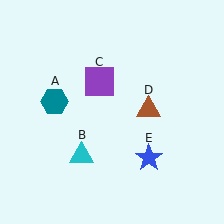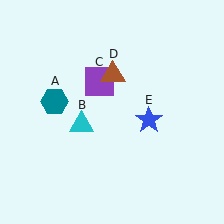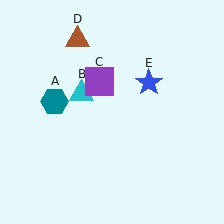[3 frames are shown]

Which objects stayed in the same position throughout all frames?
Teal hexagon (object A) and purple square (object C) remained stationary.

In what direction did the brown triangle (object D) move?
The brown triangle (object D) moved up and to the left.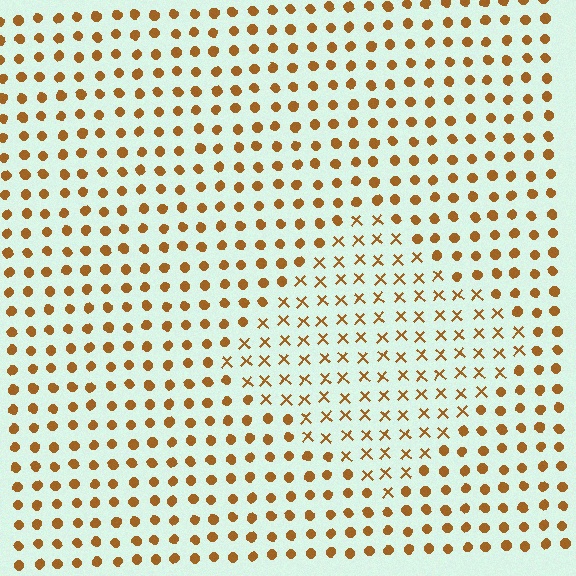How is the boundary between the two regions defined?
The boundary is defined by a change in element shape: X marks inside vs. circles outside. All elements share the same color and spacing.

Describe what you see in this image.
The image is filled with small brown elements arranged in a uniform grid. A diamond-shaped region contains X marks, while the surrounding area contains circles. The boundary is defined purely by the change in element shape.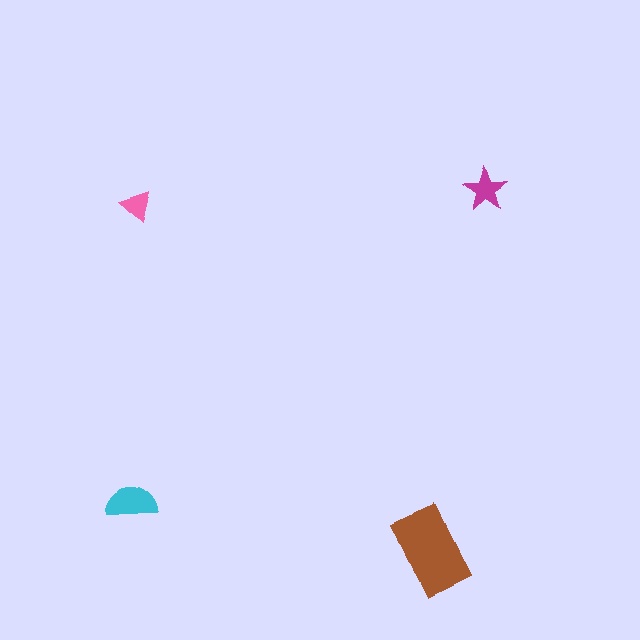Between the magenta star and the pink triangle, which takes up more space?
The magenta star.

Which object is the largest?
The brown rectangle.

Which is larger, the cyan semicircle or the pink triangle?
The cyan semicircle.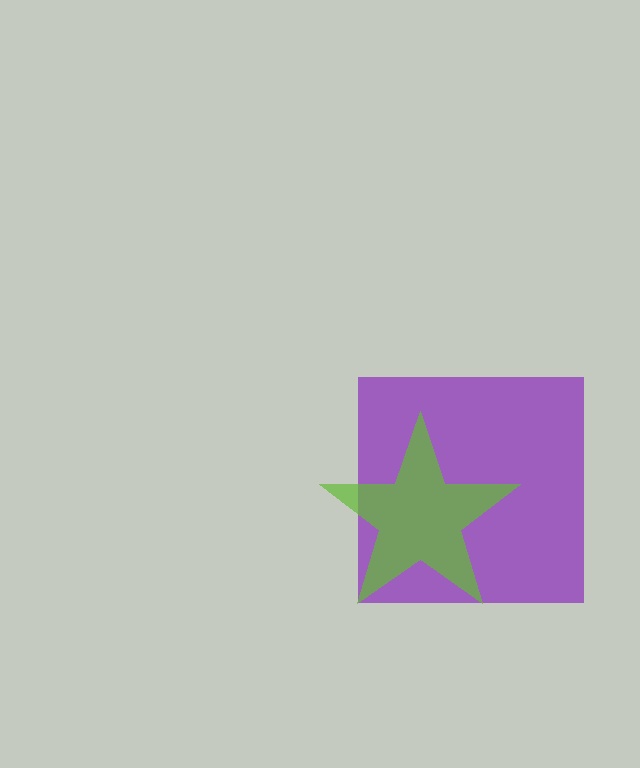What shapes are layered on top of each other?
The layered shapes are: a purple square, a lime star.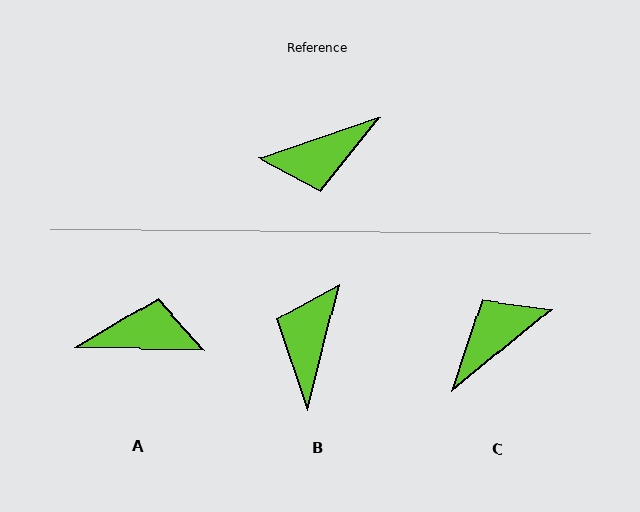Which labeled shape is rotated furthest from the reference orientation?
A, about 160 degrees away.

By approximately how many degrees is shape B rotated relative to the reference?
Approximately 123 degrees clockwise.